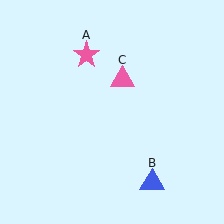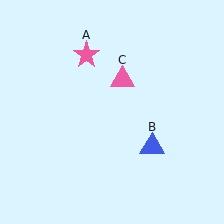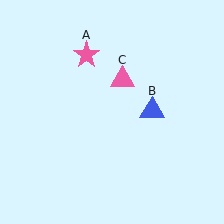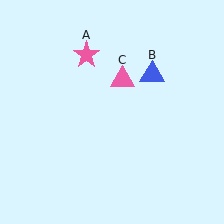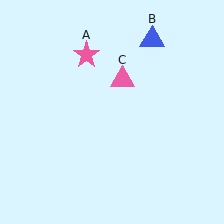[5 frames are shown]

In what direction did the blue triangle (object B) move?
The blue triangle (object B) moved up.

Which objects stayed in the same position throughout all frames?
Pink star (object A) and pink triangle (object C) remained stationary.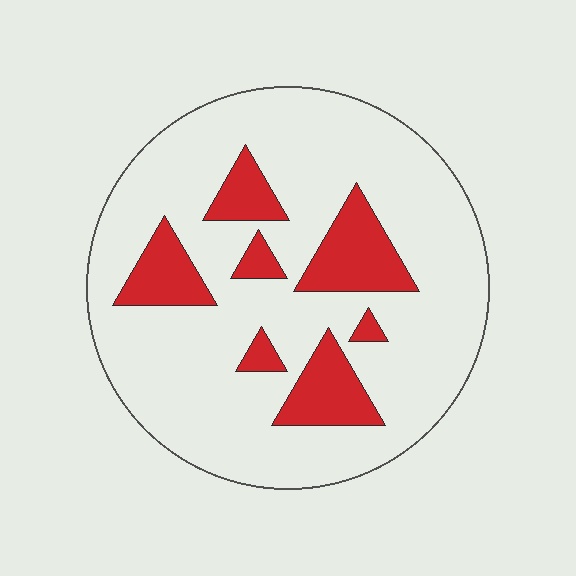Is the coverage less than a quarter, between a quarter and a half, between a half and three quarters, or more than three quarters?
Less than a quarter.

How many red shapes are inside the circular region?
7.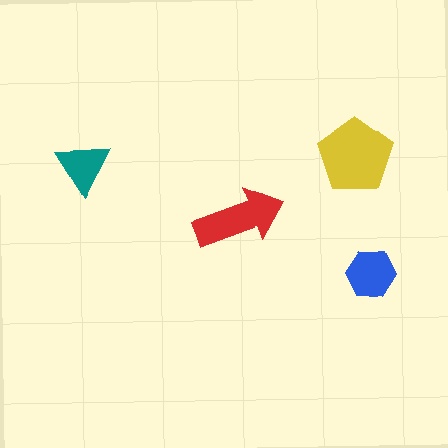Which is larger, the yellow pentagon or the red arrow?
The yellow pentagon.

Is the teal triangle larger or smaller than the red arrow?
Smaller.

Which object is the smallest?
The teal triangle.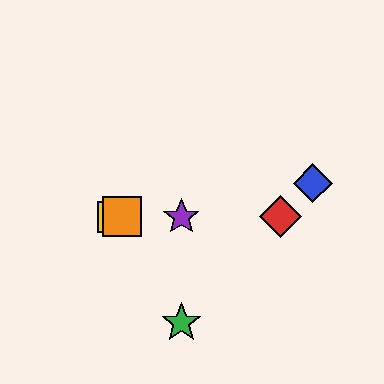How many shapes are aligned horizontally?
4 shapes (the red diamond, the yellow square, the purple star, the orange square) are aligned horizontally.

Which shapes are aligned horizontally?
The red diamond, the yellow square, the purple star, the orange square are aligned horizontally.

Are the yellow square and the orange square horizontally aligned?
Yes, both are at y≈217.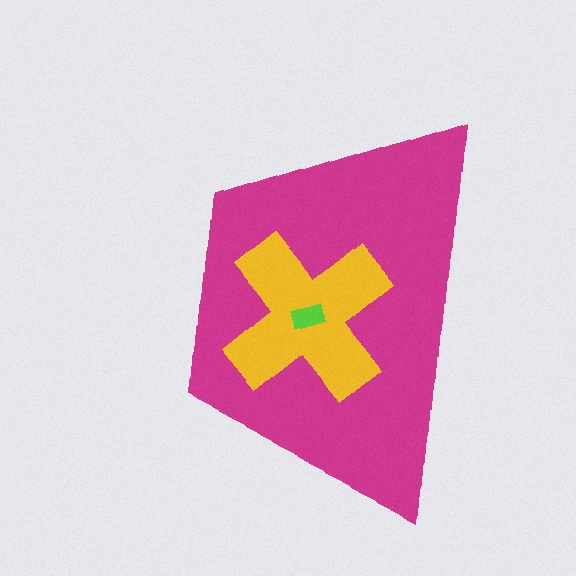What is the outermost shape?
The magenta trapezoid.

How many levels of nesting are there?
3.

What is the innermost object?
The lime rectangle.